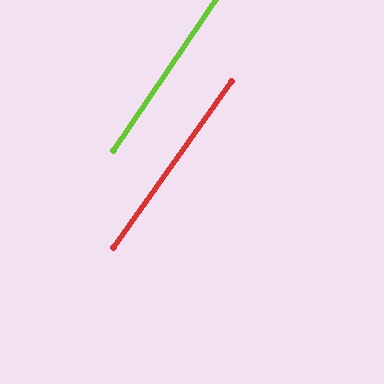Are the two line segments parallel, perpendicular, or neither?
Parallel — their directions differ by only 1.1°.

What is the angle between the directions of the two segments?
Approximately 1 degree.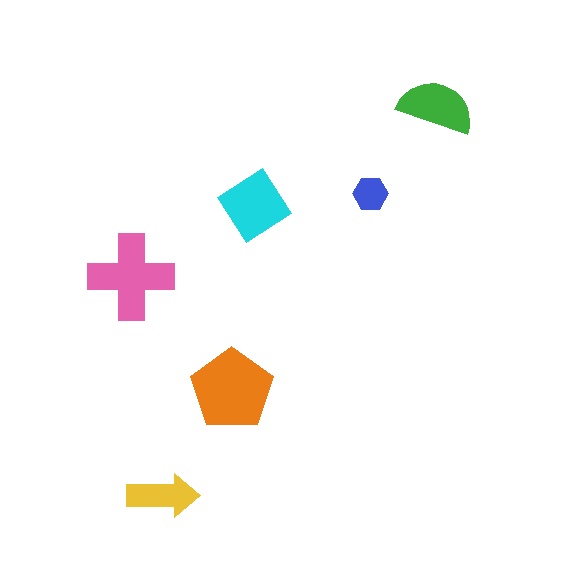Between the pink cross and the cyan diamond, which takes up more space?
The pink cross.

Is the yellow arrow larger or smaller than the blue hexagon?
Larger.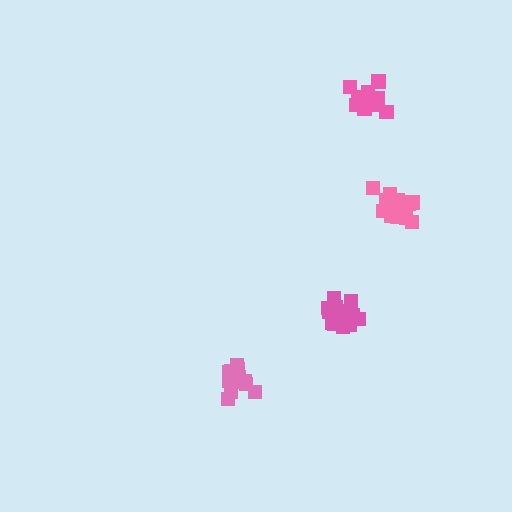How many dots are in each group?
Group 1: 17 dots, Group 2: 17 dots, Group 3: 14 dots, Group 4: 14 dots (62 total).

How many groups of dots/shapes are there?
There are 4 groups.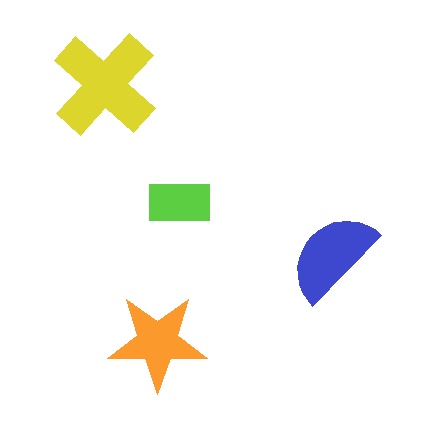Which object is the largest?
The yellow cross.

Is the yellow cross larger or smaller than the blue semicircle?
Larger.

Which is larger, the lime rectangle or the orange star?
The orange star.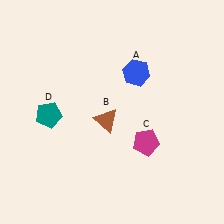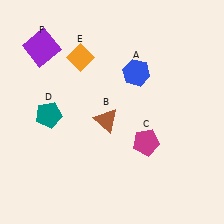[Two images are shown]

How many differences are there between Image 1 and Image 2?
There are 2 differences between the two images.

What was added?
An orange diamond (E), a purple square (F) were added in Image 2.